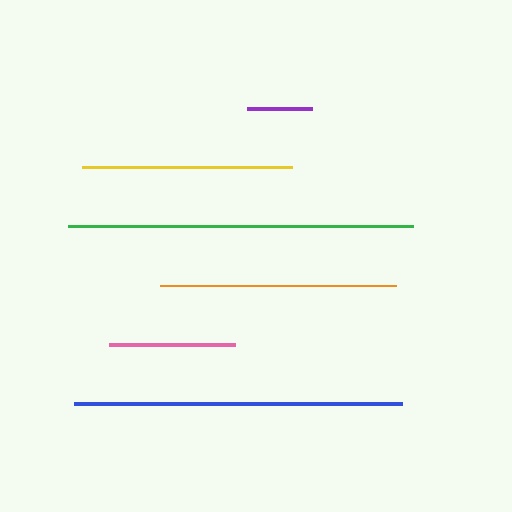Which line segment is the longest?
The green line is the longest at approximately 345 pixels.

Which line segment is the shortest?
The purple line is the shortest at approximately 65 pixels.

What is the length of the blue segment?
The blue segment is approximately 327 pixels long.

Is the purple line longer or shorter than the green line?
The green line is longer than the purple line.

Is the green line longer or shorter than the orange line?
The green line is longer than the orange line.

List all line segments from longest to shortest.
From longest to shortest: green, blue, orange, yellow, pink, purple.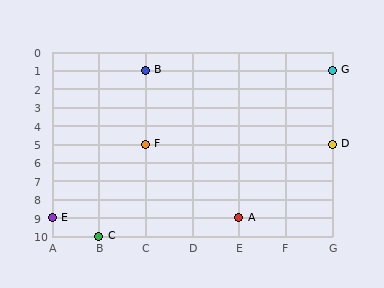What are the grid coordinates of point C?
Point C is at grid coordinates (B, 10).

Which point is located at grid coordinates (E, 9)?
Point A is at (E, 9).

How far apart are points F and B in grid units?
Points F and B are 4 rows apart.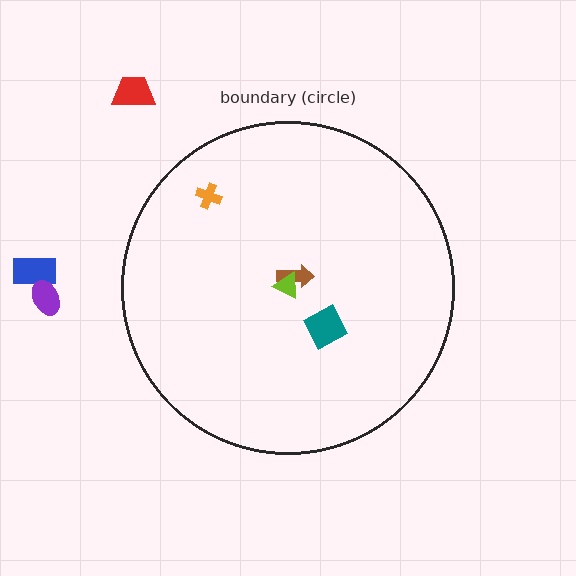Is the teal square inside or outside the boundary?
Inside.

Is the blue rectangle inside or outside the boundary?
Outside.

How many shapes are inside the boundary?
4 inside, 3 outside.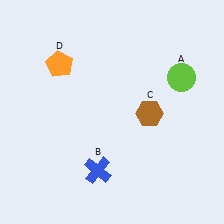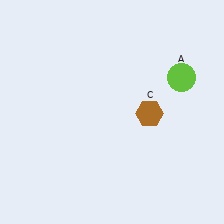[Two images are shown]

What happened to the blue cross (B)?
The blue cross (B) was removed in Image 2. It was in the bottom-left area of Image 1.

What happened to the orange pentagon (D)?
The orange pentagon (D) was removed in Image 2. It was in the top-left area of Image 1.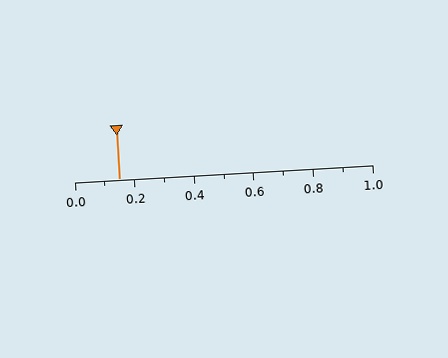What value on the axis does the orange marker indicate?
The marker indicates approximately 0.15.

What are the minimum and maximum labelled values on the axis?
The axis runs from 0.0 to 1.0.